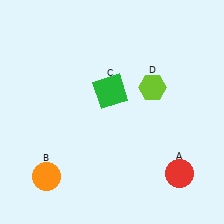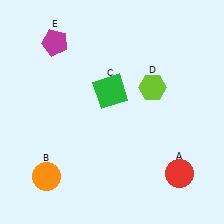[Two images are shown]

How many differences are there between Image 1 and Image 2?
There is 1 difference between the two images.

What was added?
A magenta pentagon (E) was added in Image 2.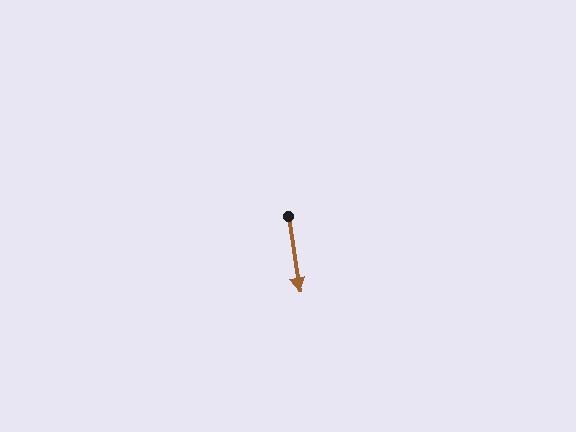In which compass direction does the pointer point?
South.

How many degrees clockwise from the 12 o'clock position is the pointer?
Approximately 172 degrees.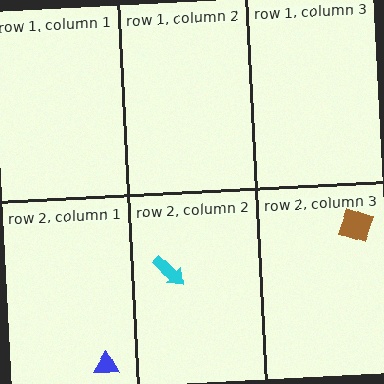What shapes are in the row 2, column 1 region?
The blue triangle.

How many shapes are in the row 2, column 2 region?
1.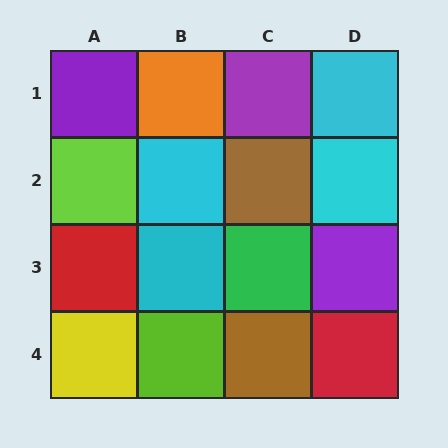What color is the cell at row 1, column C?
Purple.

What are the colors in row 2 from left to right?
Lime, cyan, brown, cyan.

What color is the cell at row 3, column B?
Cyan.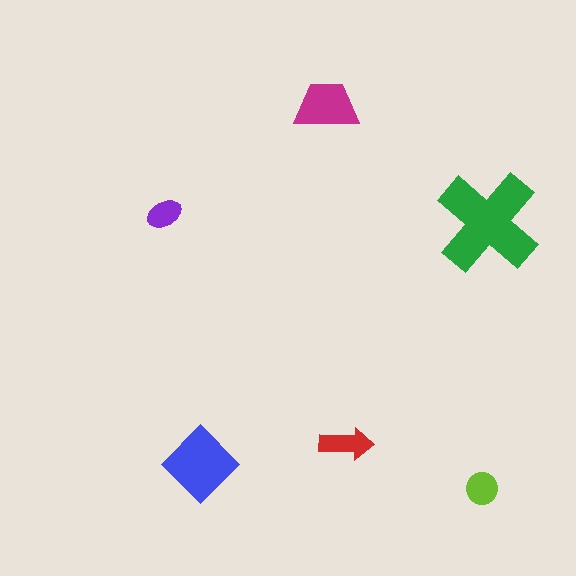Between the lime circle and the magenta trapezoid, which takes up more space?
The magenta trapezoid.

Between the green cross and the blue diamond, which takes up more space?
The green cross.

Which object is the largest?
The green cross.